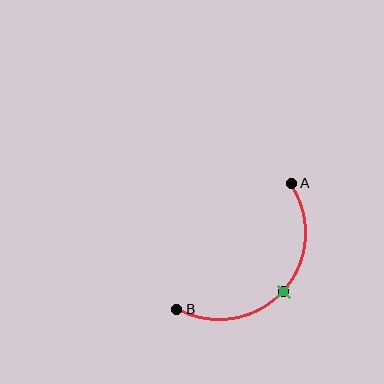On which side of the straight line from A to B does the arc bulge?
The arc bulges below and to the right of the straight line connecting A and B.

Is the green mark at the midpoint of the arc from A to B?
Yes. The green mark lies on the arc at equal arc-length from both A and B — it is the arc midpoint.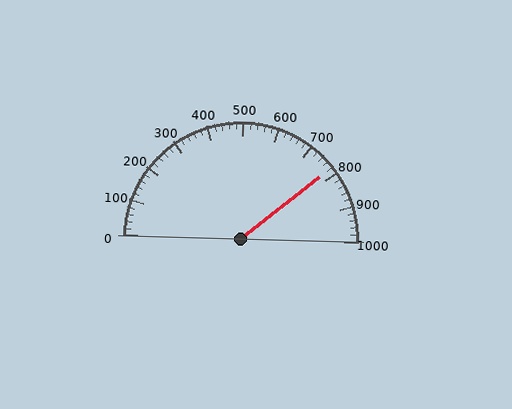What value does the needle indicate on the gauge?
The needle indicates approximately 780.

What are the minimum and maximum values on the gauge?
The gauge ranges from 0 to 1000.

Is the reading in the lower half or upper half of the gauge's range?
The reading is in the upper half of the range (0 to 1000).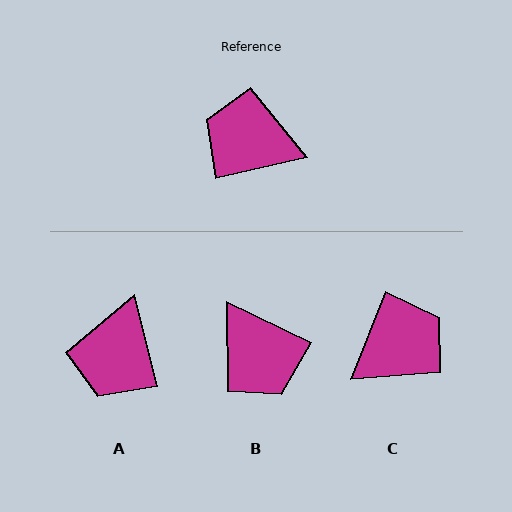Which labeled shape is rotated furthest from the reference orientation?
B, about 141 degrees away.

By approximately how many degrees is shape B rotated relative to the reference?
Approximately 141 degrees counter-clockwise.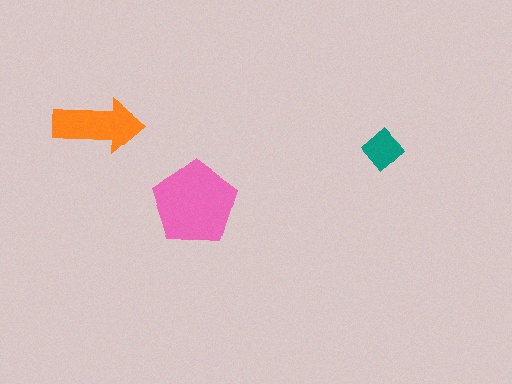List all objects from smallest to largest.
The teal diamond, the orange arrow, the pink pentagon.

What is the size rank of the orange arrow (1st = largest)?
2nd.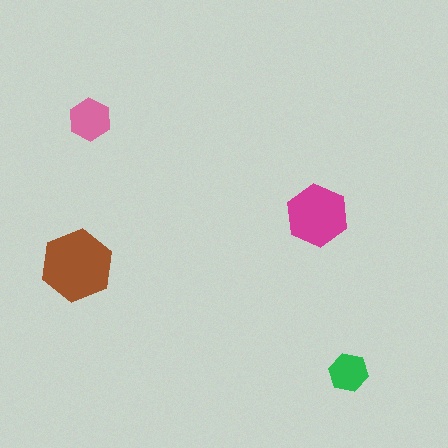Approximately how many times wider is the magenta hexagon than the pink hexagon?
About 1.5 times wider.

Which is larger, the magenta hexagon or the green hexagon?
The magenta one.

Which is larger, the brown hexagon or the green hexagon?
The brown one.